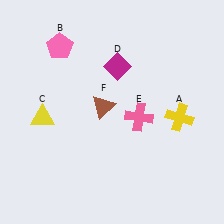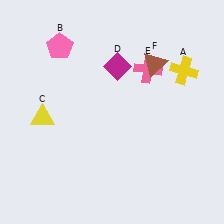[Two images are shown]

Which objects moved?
The objects that moved are: the yellow cross (A), the pink cross (E), the brown triangle (F).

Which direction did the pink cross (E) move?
The pink cross (E) moved up.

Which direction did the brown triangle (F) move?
The brown triangle (F) moved right.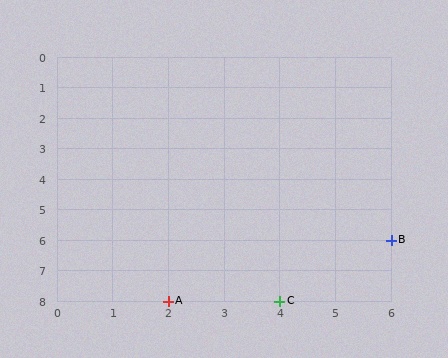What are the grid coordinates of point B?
Point B is at grid coordinates (6, 6).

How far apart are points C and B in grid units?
Points C and B are 2 columns and 2 rows apart (about 2.8 grid units diagonally).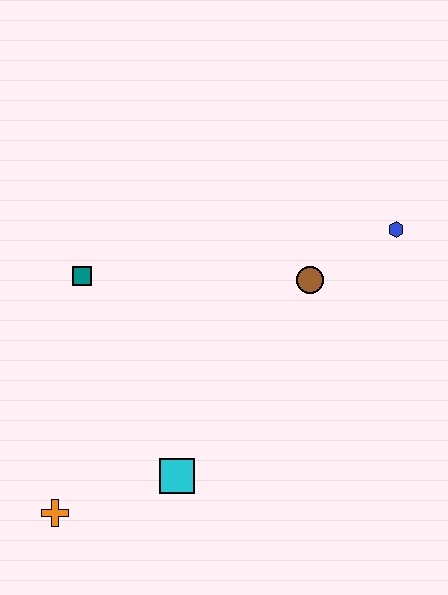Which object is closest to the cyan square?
The orange cross is closest to the cyan square.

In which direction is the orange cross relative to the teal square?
The orange cross is below the teal square.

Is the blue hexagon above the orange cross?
Yes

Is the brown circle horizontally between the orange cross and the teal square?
No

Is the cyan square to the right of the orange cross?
Yes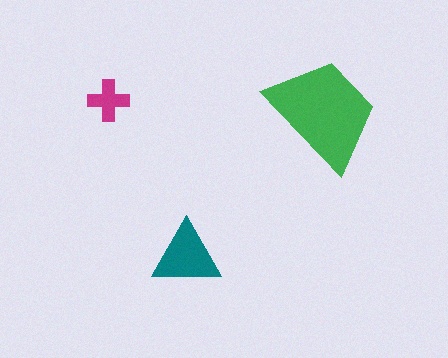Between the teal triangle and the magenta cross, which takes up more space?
The teal triangle.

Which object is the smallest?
The magenta cross.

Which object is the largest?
The green trapezoid.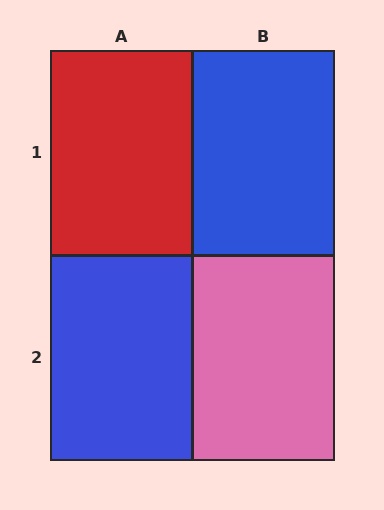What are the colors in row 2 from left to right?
Blue, pink.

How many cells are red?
1 cell is red.